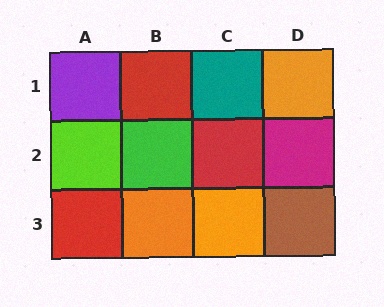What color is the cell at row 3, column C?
Orange.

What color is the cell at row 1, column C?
Teal.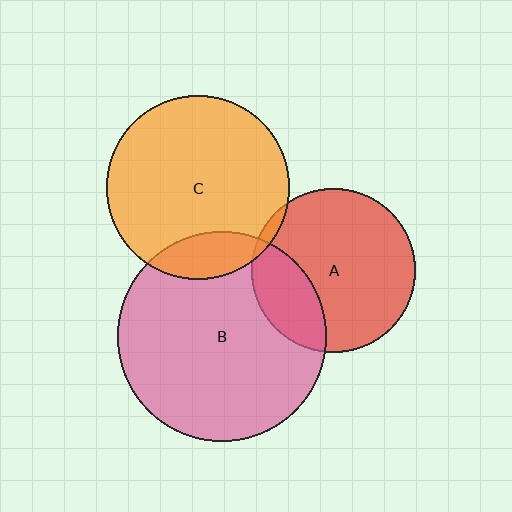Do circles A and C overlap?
Yes.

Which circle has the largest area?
Circle B (pink).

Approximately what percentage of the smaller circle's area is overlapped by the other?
Approximately 5%.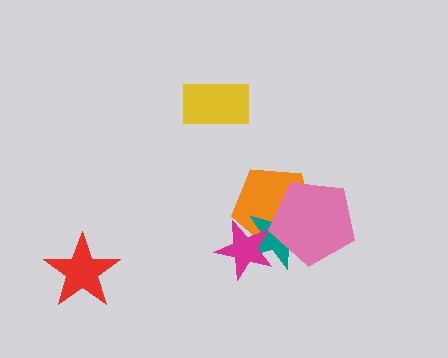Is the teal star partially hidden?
Yes, it is partially covered by another shape.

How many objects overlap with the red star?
0 objects overlap with the red star.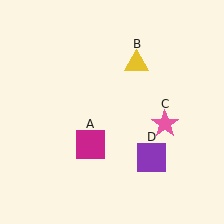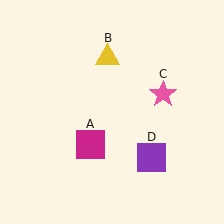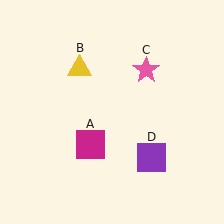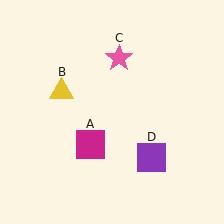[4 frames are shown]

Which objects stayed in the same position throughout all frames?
Magenta square (object A) and purple square (object D) remained stationary.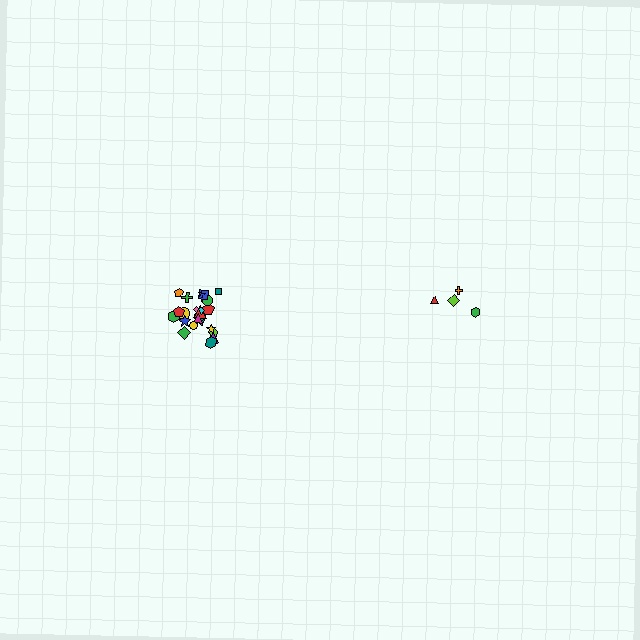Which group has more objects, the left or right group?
The left group.